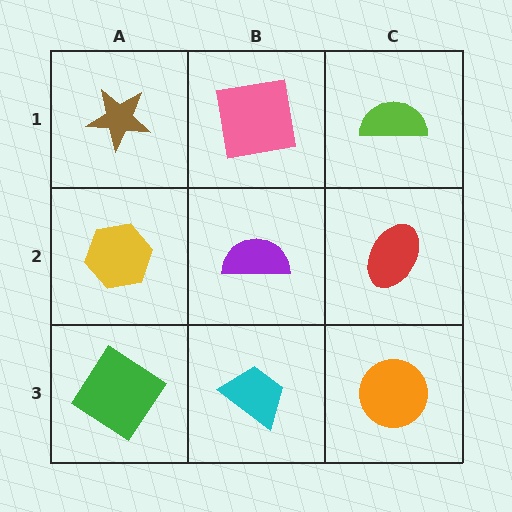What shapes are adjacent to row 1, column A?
A yellow hexagon (row 2, column A), a pink square (row 1, column B).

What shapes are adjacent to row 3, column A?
A yellow hexagon (row 2, column A), a cyan trapezoid (row 3, column B).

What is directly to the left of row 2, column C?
A purple semicircle.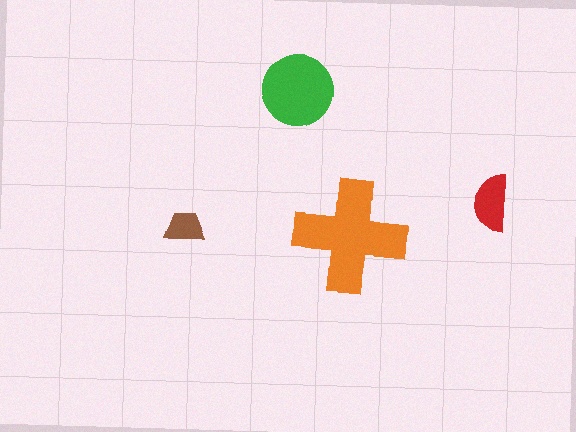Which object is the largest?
The orange cross.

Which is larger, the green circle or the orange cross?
The orange cross.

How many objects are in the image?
There are 4 objects in the image.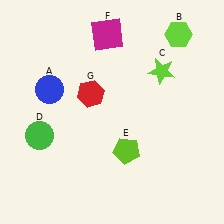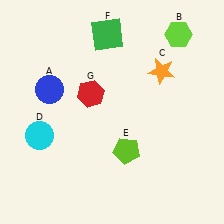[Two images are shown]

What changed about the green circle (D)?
In Image 1, D is green. In Image 2, it changed to cyan.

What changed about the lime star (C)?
In Image 1, C is lime. In Image 2, it changed to orange.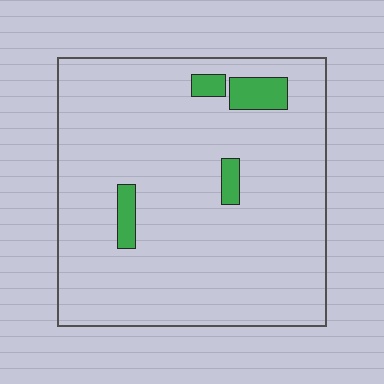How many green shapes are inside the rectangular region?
4.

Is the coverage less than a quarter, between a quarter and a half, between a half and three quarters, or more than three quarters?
Less than a quarter.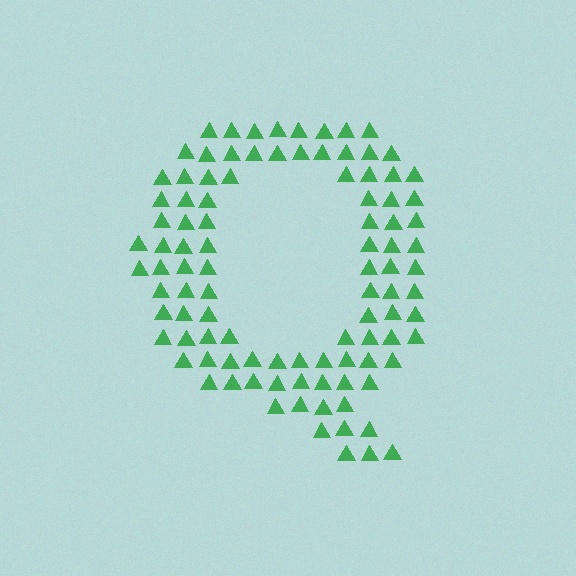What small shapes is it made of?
It is made of small triangles.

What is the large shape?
The large shape is the letter Q.